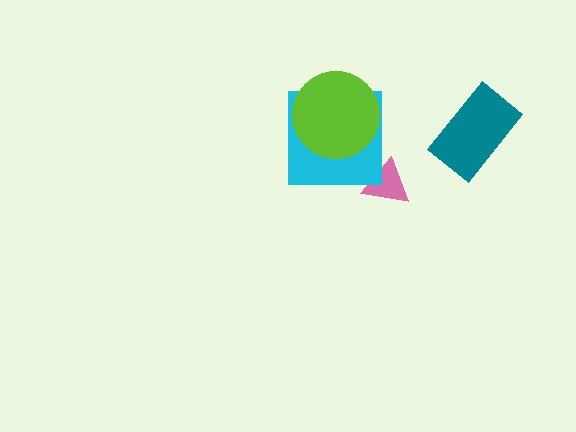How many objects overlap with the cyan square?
1 object overlaps with the cyan square.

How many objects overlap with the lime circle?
1 object overlaps with the lime circle.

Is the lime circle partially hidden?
No, no other shape covers it.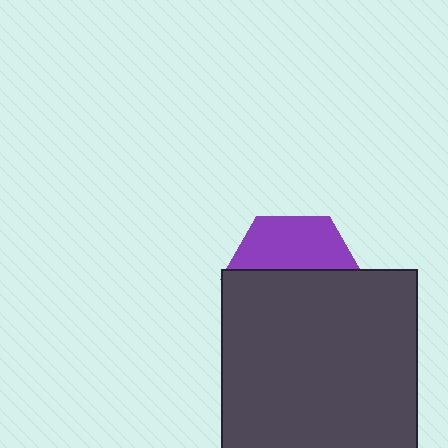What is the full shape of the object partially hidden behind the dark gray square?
The partially hidden object is a purple hexagon.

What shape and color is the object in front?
The object in front is a dark gray square.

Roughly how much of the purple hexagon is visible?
A small part of it is visible (roughly 40%).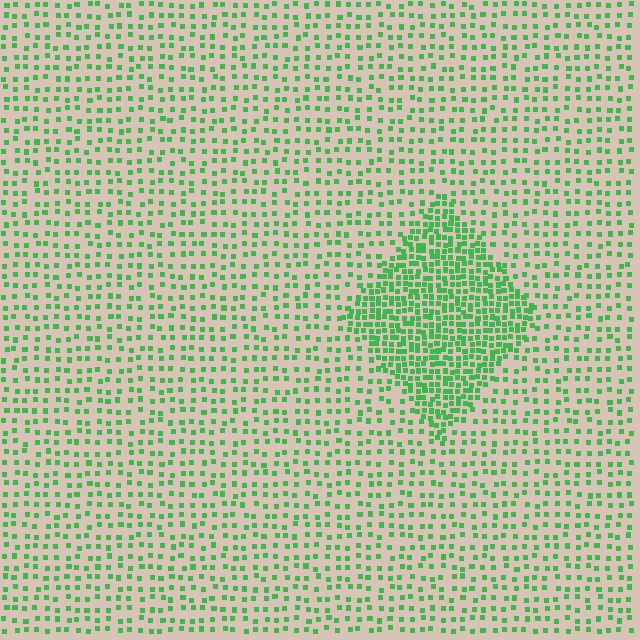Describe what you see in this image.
The image contains small green elements arranged at two different densities. A diamond-shaped region is visible where the elements are more densely packed than the surrounding area.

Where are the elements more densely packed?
The elements are more densely packed inside the diamond boundary.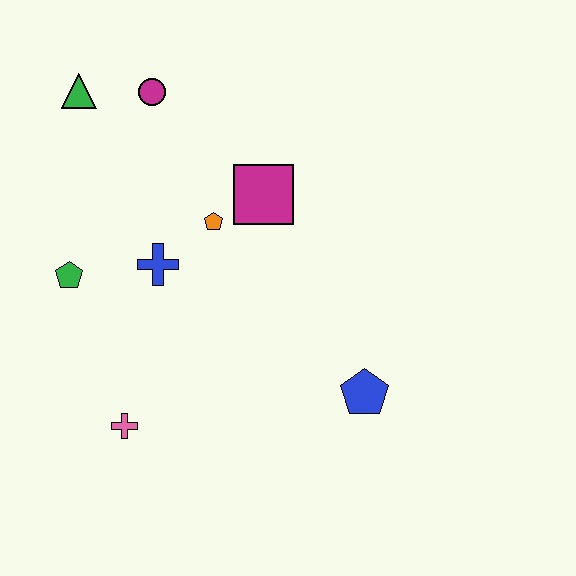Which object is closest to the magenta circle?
The green triangle is closest to the magenta circle.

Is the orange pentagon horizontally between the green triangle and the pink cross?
No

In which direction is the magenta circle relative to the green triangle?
The magenta circle is to the right of the green triangle.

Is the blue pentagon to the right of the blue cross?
Yes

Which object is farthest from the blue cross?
The blue pentagon is farthest from the blue cross.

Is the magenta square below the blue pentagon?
No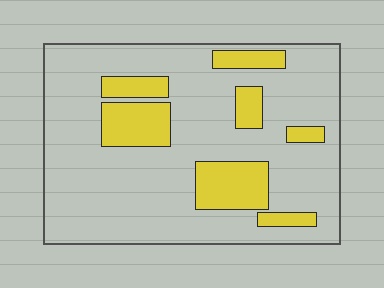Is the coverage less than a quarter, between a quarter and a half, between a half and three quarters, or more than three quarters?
Less than a quarter.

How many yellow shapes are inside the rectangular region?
7.